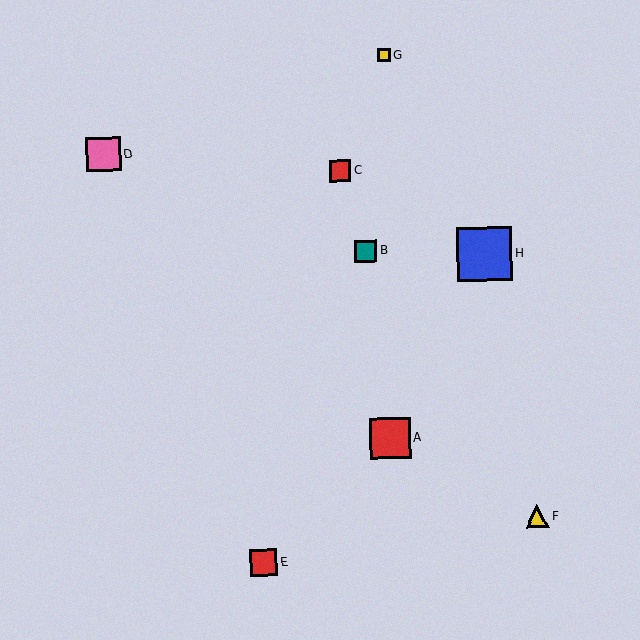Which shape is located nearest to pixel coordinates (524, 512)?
The yellow triangle (labeled F) at (537, 516) is nearest to that location.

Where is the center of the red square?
The center of the red square is at (390, 438).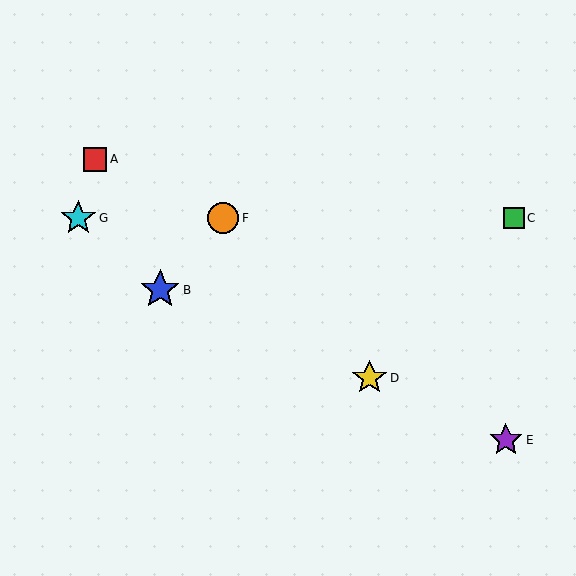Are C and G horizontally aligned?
Yes, both are at y≈218.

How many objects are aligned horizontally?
3 objects (C, F, G) are aligned horizontally.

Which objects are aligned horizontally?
Objects C, F, G are aligned horizontally.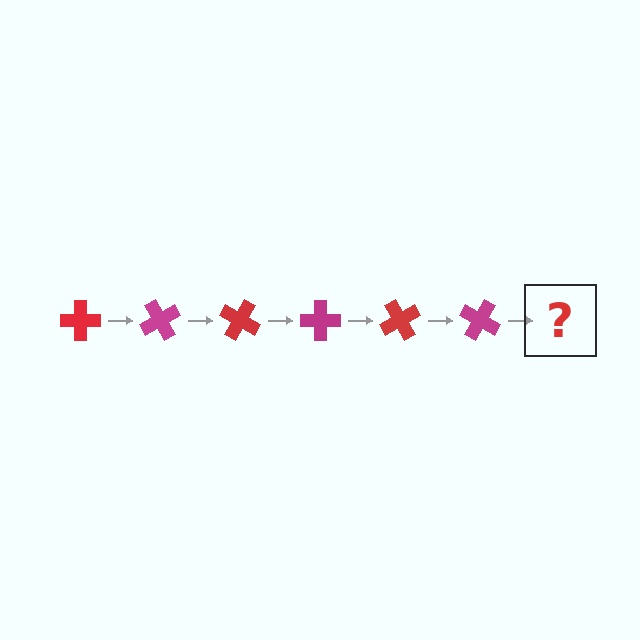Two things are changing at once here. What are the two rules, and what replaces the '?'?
The two rules are that it rotates 60 degrees each step and the color cycles through red and magenta. The '?' should be a red cross, rotated 360 degrees from the start.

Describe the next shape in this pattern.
It should be a red cross, rotated 360 degrees from the start.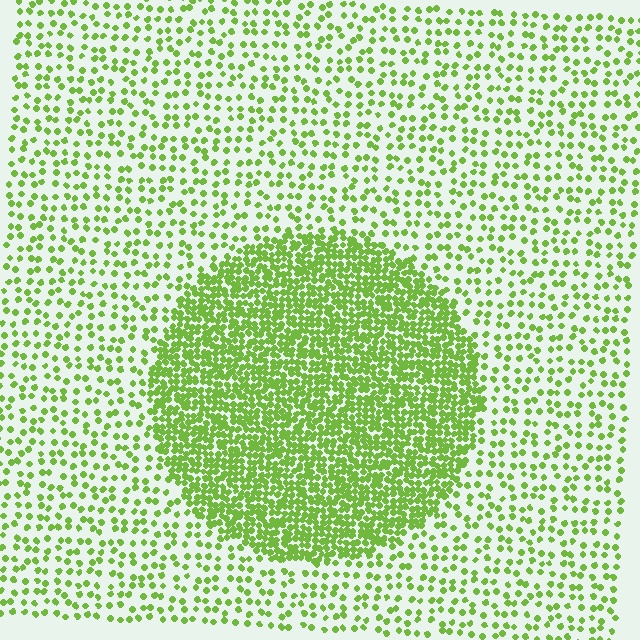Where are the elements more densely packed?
The elements are more densely packed inside the circle boundary.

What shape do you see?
I see a circle.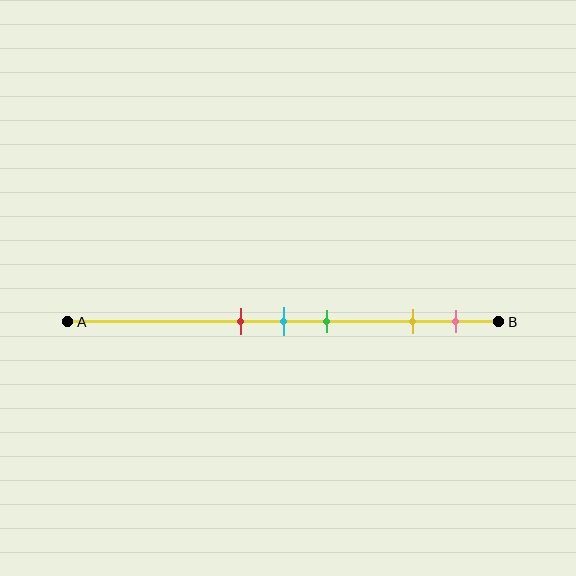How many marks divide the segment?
There are 5 marks dividing the segment.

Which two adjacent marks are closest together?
The red and cyan marks are the closest adjacent pair.